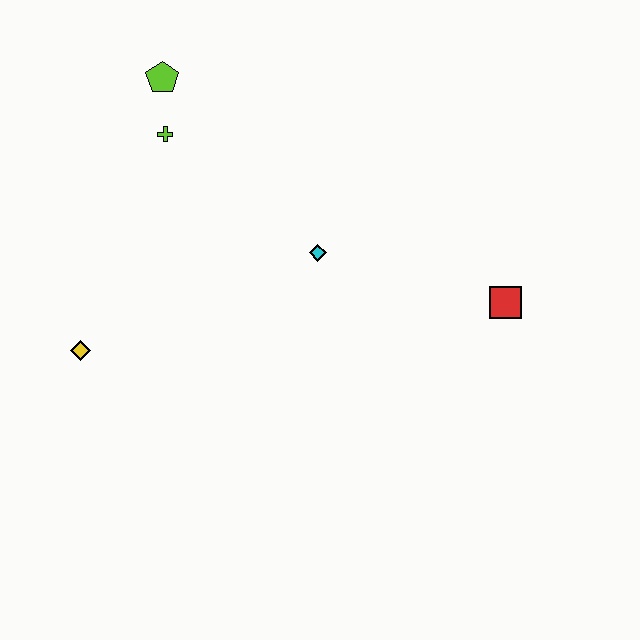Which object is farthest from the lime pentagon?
The red square is farthest from the lime pentagon.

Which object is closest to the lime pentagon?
The lime cross is closest to the lime pentagon.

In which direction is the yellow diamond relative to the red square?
The yellow diamond is to the left of the red square.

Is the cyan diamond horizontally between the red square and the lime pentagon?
Yes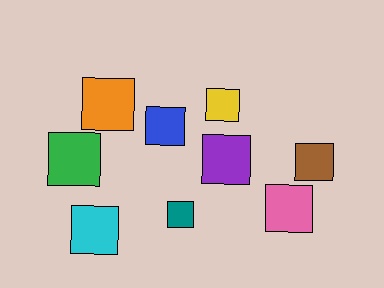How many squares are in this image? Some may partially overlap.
There are 9 squares.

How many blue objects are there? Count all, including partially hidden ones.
There is 1 blue object.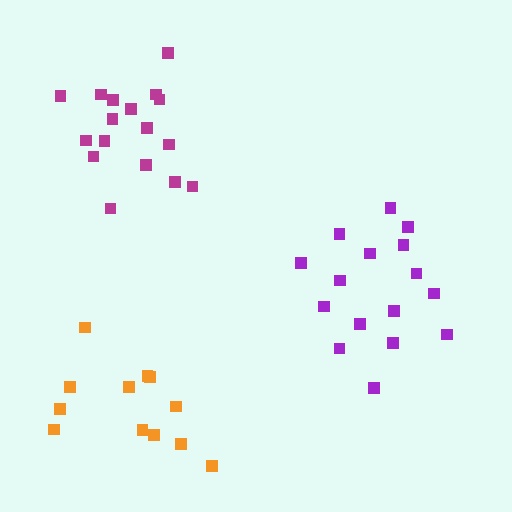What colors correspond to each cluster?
The clusters are colored: magenta, purple, orange.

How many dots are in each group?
Group 1: 17 dots, Group 2: 16 dots, Group 3: 12 dots (45 total).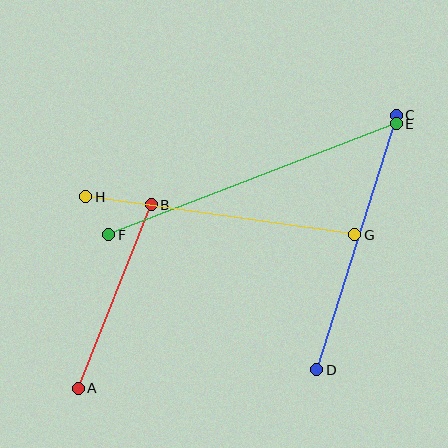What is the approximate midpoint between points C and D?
The midpoint is at approximately (356, 242) pixels.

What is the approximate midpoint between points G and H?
The midpoint is at approximately (220, 216) pixels.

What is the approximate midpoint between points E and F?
The midpoint is at approximately (253, 179) pixels.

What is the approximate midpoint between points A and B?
The midpoint is at approximately (115, 296) pixels.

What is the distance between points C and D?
The distance is approximately 267 pixels.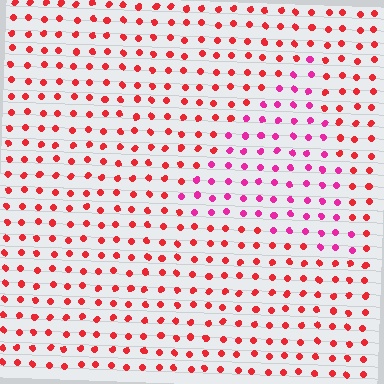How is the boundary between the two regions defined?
The boundary is defined purely by a slight shift in hue (about 36 degrees). Spacing, size, and orientation are identical on both sides.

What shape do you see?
I see a triangle.